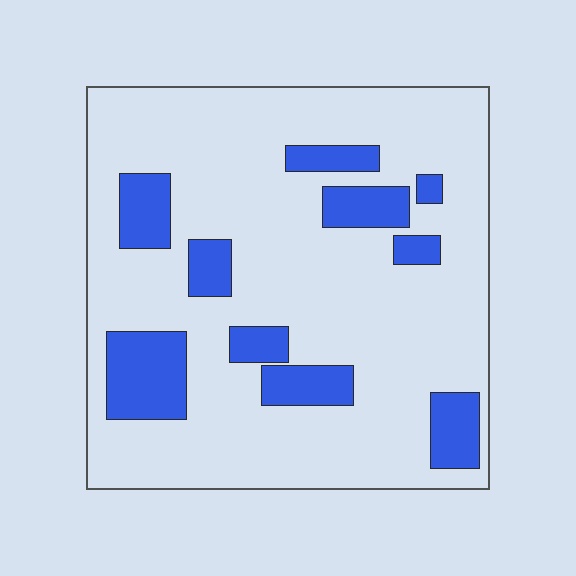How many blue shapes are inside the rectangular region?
10.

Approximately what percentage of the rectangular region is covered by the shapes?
Approximately 20%.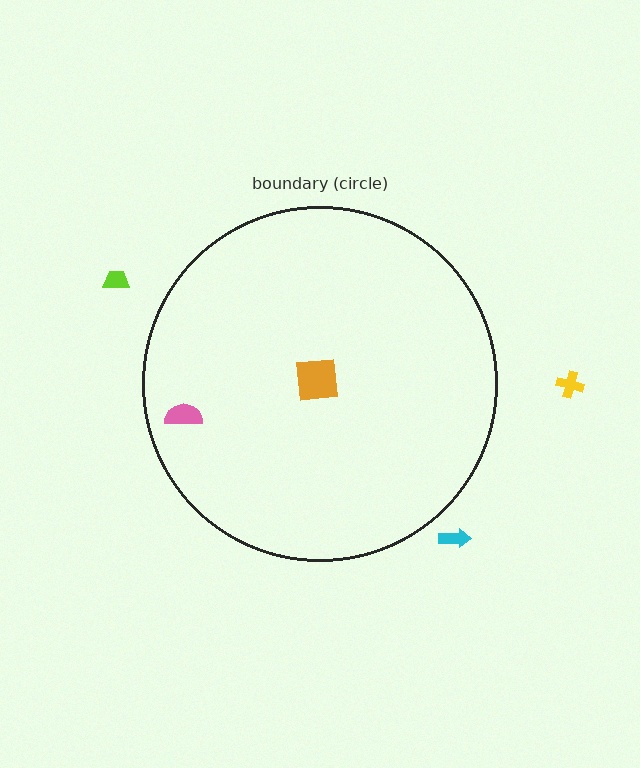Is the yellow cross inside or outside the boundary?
Outside.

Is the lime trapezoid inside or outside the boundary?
Outside.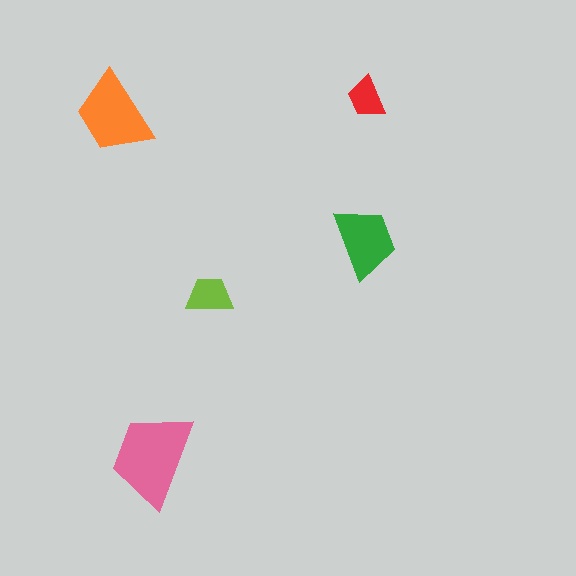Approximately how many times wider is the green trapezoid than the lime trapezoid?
About 1.5 times wider.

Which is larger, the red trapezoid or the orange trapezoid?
The orange one.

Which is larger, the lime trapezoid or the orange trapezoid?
The orange one.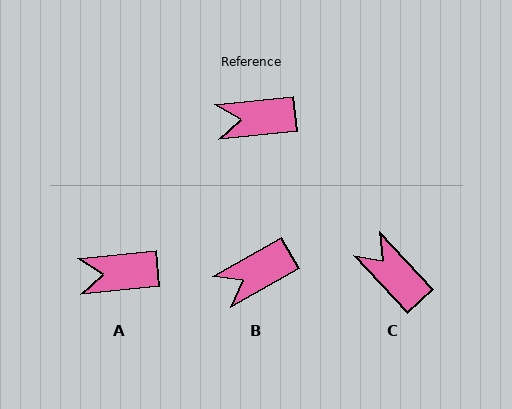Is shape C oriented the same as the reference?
No, it is off by about 53 degrees.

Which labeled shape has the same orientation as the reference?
A.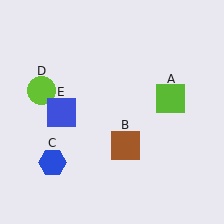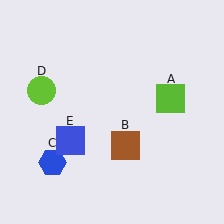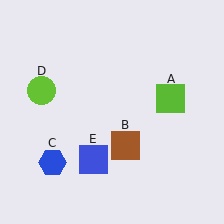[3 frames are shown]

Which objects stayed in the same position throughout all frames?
Lime square (object A) and brown square (object B) and blue hexagon (object C) and lime circle (object D) remained stationary.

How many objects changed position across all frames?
1 object changed position: blue square (object E).